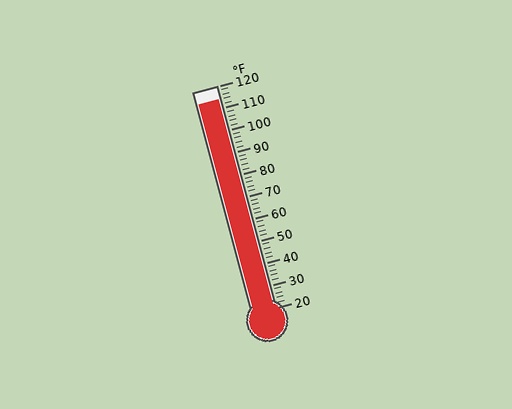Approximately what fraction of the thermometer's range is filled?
The thermometer is filled to approximately 95% of its range.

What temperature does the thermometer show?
The thermometer shows approximately 114°F.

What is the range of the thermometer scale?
The thermometer scale ranges from 20°F to 120°F.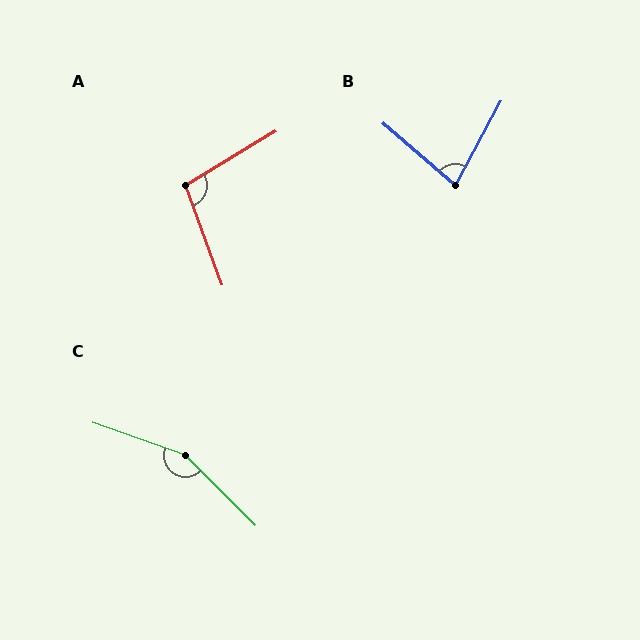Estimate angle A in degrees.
Approximately 101 degrees.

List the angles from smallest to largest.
B (78°), A (101°), C (154°).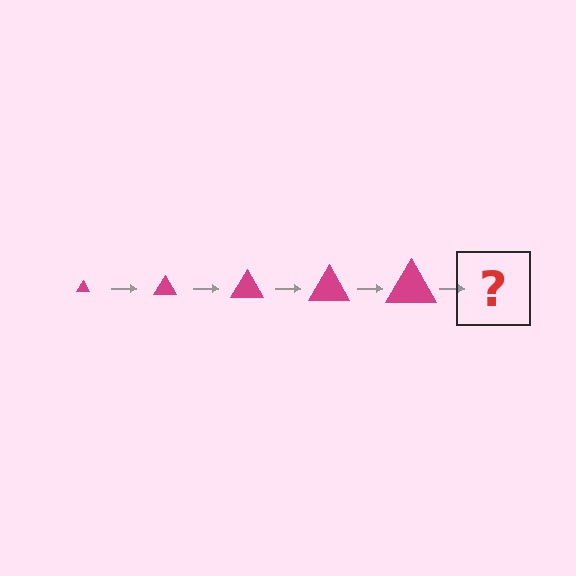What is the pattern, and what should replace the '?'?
The pattern is that the triangle gets progressively larger each step. The '?' should be a magenta triangle, larger than the previous one.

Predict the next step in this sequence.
The next step is a magenta triangle, larger than the previous one.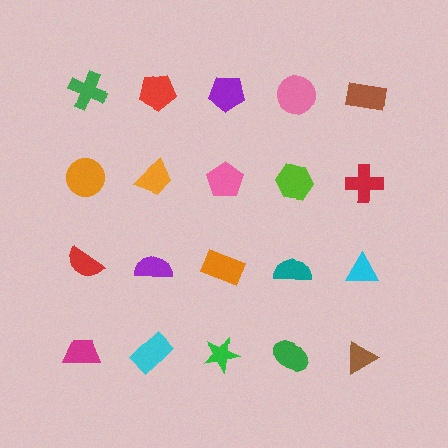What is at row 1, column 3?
A purple pentagon.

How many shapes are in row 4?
5 shapes.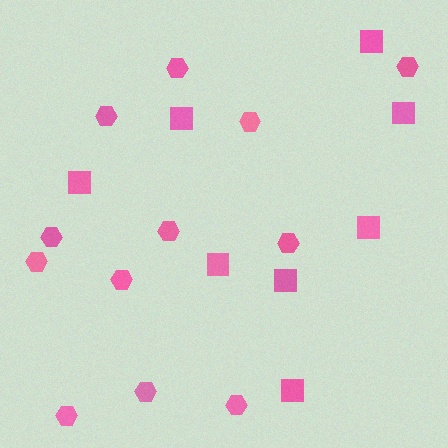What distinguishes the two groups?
There are 2 groups: one group of squares (8) and one group of hexagons (12).